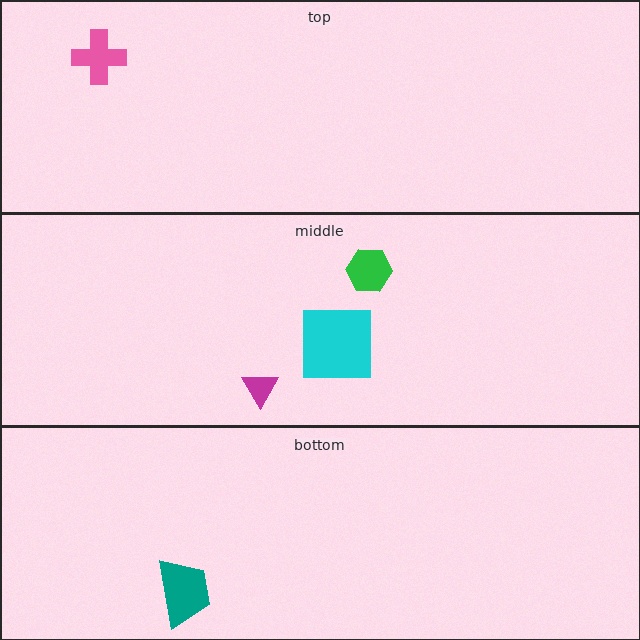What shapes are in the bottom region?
The teal trapezoid.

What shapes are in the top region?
The pink cross.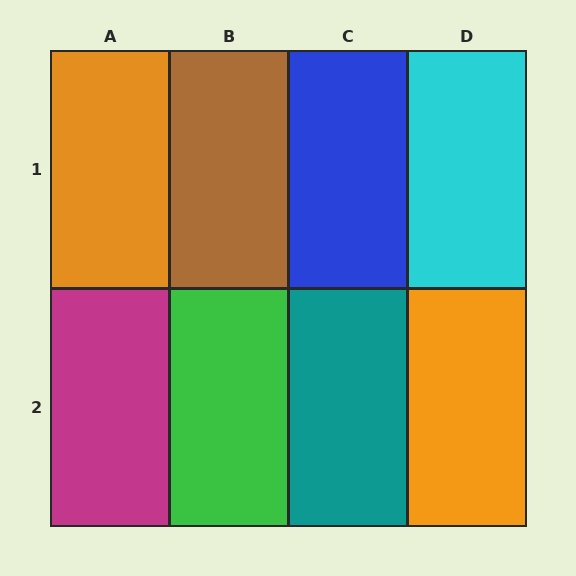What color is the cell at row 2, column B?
Green.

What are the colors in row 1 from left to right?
Orange, brown, blue, cyan.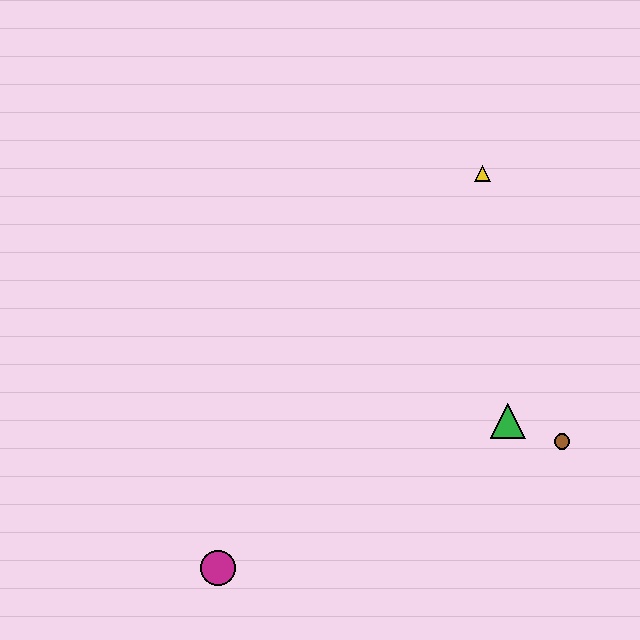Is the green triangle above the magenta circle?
Yes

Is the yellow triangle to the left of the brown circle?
Yes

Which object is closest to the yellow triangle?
The green triangle is closest to the yellow triangle.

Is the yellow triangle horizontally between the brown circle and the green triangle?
No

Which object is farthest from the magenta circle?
The yellow triangle is farthest from the magenta circle.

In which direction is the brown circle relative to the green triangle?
The brown circle is to the right of the green triangle.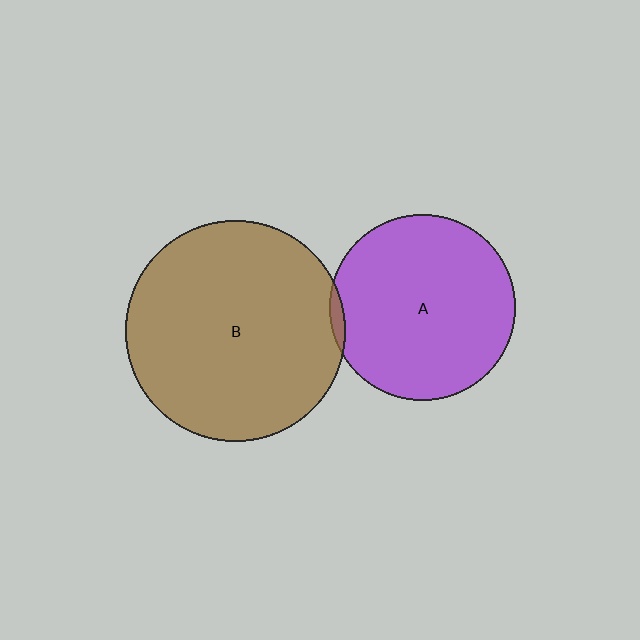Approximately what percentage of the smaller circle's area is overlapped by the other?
Approximately 5%.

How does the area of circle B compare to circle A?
Approximately 1.4 times.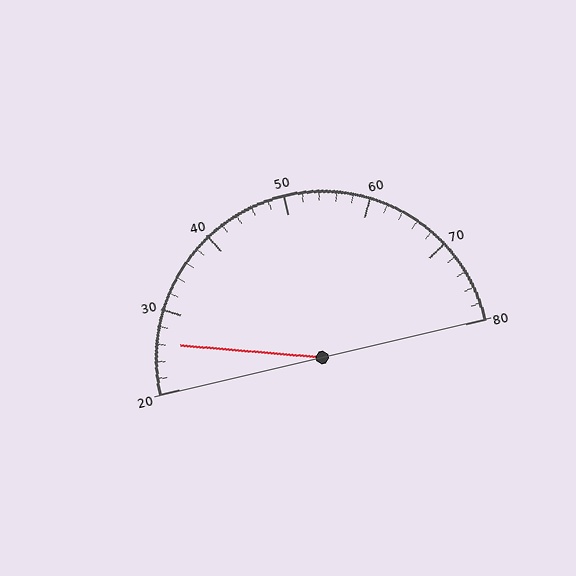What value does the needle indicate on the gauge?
The needle indicates approximately 26.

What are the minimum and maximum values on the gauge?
The gauge ranges from 20 to 80.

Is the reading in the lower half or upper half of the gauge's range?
The reading is in the lower half of the range (20 to 80).